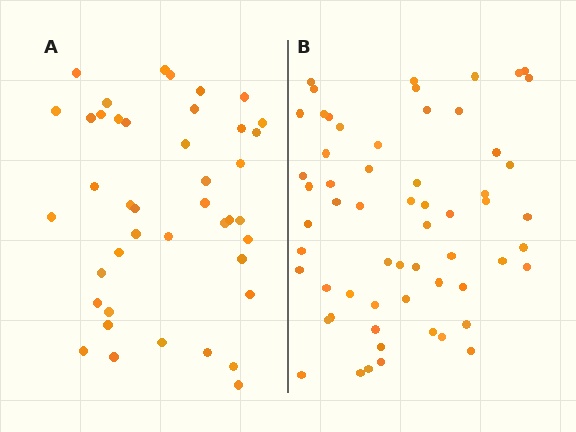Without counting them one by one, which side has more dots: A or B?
Region B (the right region) has more dots.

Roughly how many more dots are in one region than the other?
Region B has approximately 20 more dots than region A.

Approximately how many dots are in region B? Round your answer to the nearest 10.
About 60 dots.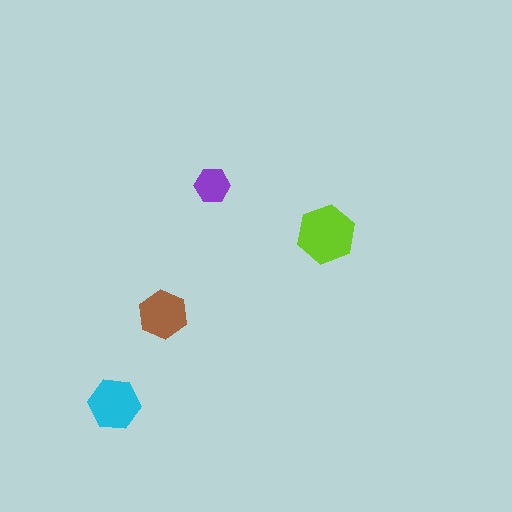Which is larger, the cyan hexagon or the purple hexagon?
The cyan one.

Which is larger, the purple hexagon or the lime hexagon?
The lime one.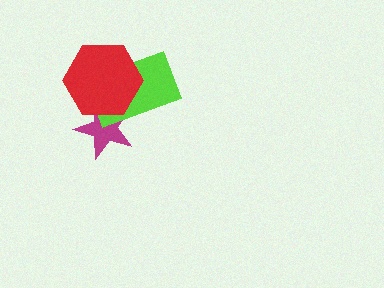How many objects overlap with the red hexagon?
2 objects overlap with the red hexagon.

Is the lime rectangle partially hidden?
Yes, it is partially covered by another shape.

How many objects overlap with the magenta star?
2 objects overlap with the magenta star.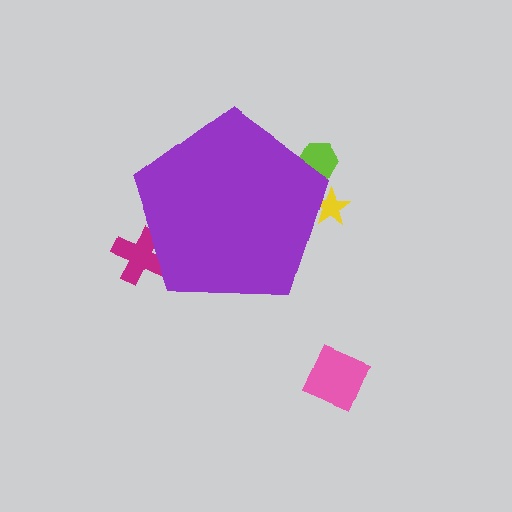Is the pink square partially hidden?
No, the pink square is fully visible.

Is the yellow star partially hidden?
Yes, the yellow star is partially hidden behind the purple pentagon.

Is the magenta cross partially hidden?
Yes, the magenta cross is partially hidden behind the purple pentagon.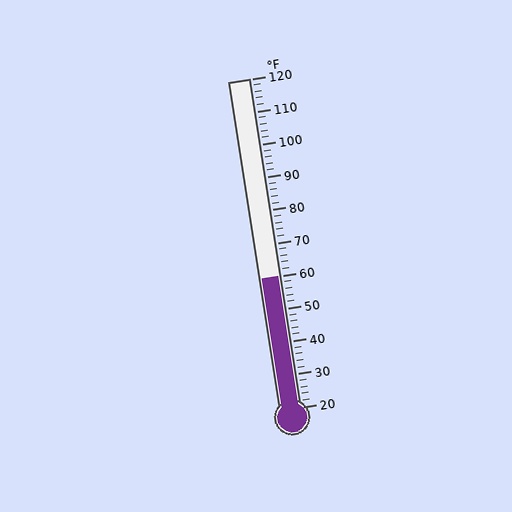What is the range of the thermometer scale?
The thermometer scale ranges from 20°F to 120°F.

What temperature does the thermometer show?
The thermometer shows approximately 60°F.